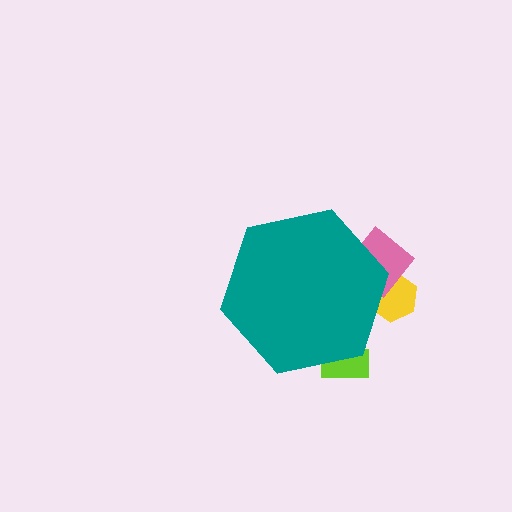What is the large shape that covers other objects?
A teal hexagon.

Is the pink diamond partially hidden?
Yes, the pink diamond is partially hidden behind the teal hexagon.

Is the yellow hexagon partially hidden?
Yes, the yellow hexagon is partially hidden behind the teal hexagon.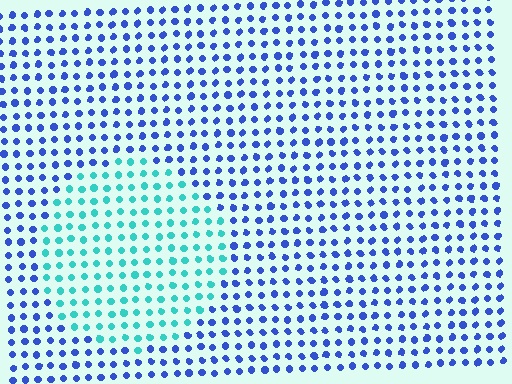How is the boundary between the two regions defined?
The boundary is defined purely by a slight shift in hue (about 53 degrees). Spacing, size, and orientation are identical on both sides.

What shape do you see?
I see a circle.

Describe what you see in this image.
The image is filled with small blue elements in a uniform arrangement. A circle-shaped region is visible where the elements are tinted to a slightly different hue, forming a subtle color boundary.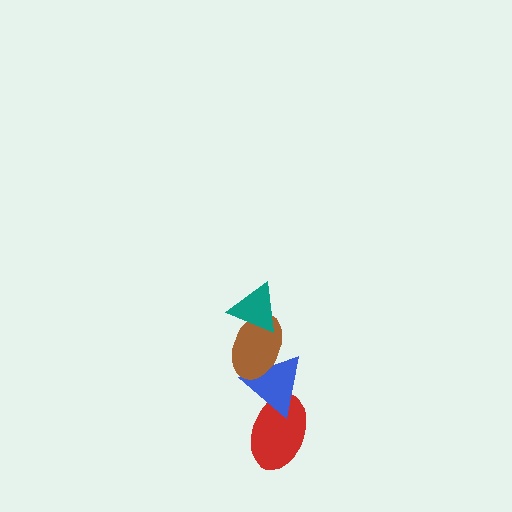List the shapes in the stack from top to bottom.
From top to bottom: the teal triangle, the brown ellipse, the blue triangle, the red ellipse.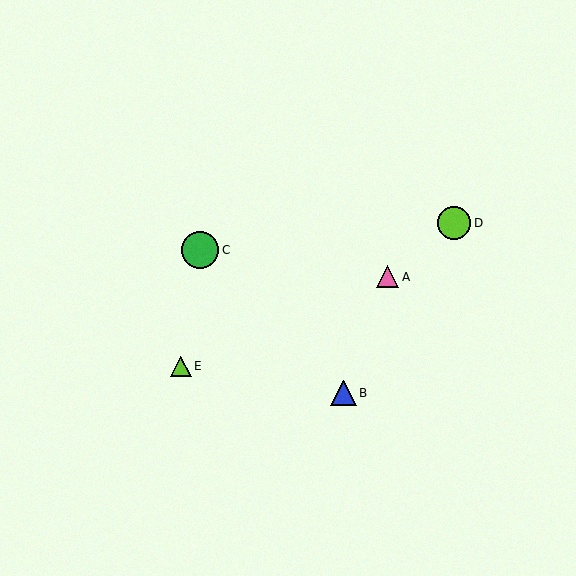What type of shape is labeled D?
Shape D is a lime circle.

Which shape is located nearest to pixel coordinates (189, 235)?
The green circle (labeled C) at (200, 250) is nearest to that location.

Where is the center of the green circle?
The center of the green circle is at (200, 250).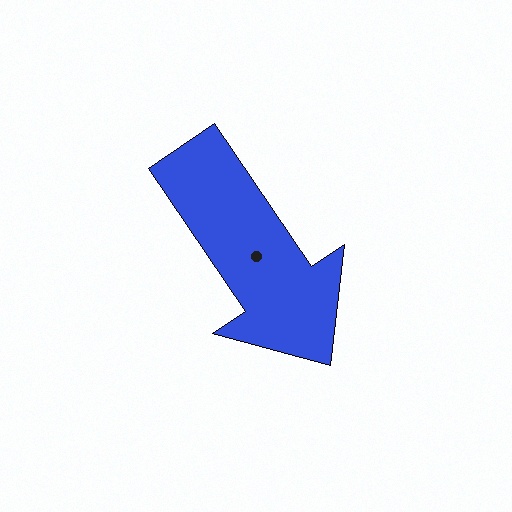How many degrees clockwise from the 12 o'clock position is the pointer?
Approximately 146 degrees.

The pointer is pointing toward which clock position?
Roughly 5 o'clock.